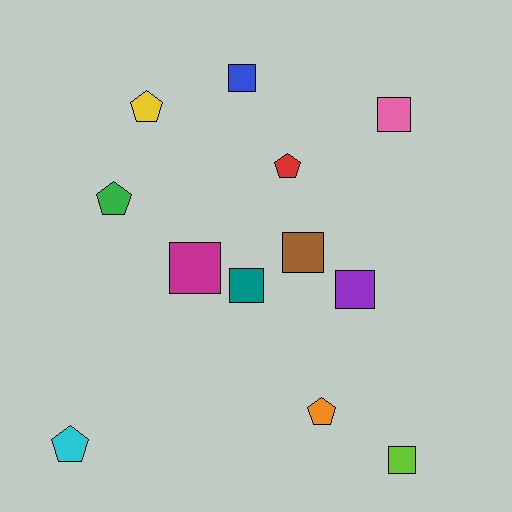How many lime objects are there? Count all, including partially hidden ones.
There is 1 lime object.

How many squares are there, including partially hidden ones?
There are 7 squares.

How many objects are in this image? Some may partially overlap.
There are 12 objects.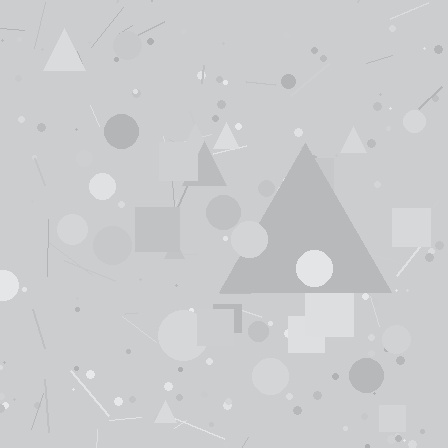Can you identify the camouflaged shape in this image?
The camouflaged shape is a triangle.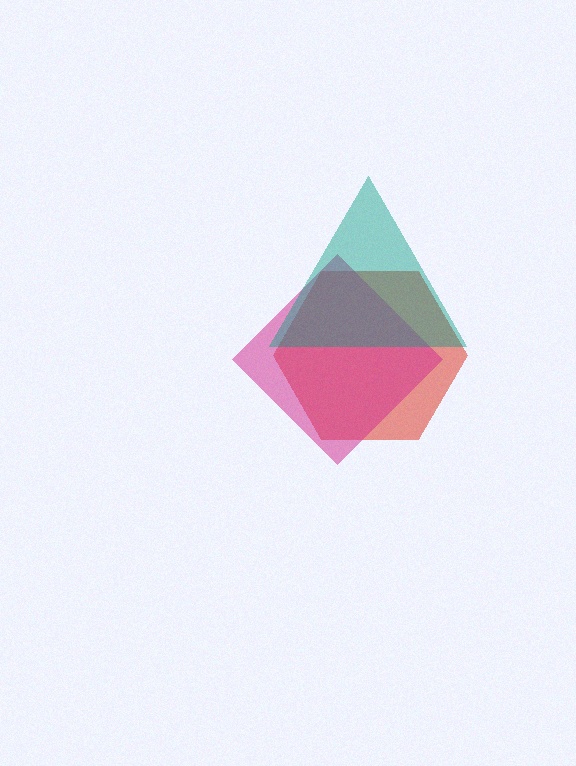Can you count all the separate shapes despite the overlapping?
Yes, there are 3 separate shapes.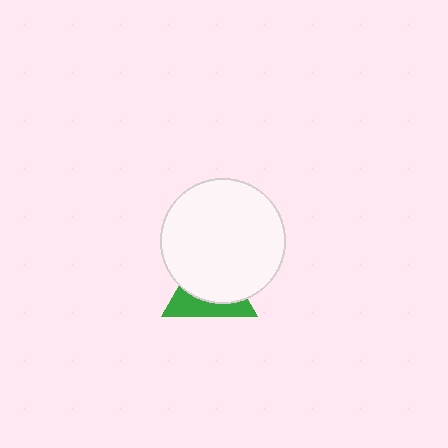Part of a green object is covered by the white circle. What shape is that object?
It is a triangle.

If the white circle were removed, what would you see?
You would see the complete green triangle.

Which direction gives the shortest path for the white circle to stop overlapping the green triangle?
Moving up gives the shortest separation.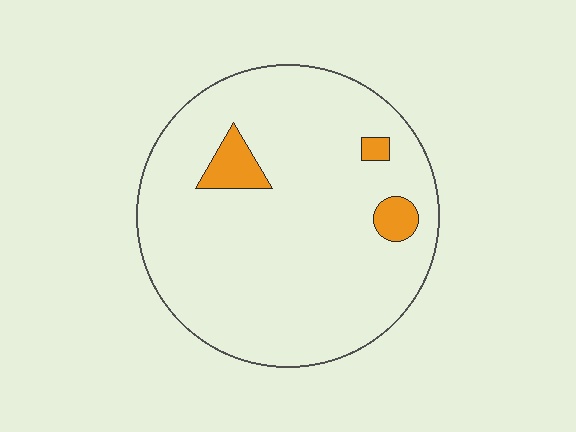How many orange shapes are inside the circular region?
3.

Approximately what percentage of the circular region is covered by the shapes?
Approximately 5%.